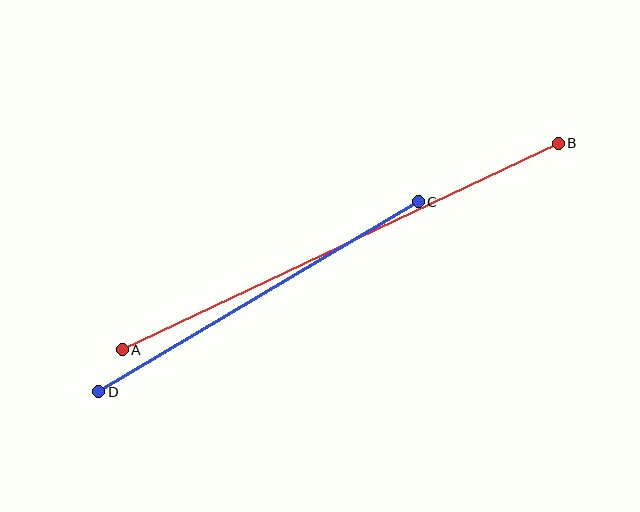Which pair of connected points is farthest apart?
Points A and B are farthest apart.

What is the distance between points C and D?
The distance is approximately 372 pixels.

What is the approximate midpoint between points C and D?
The midpoint is at approximately (259, 297) pixels.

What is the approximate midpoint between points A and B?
The midpoint is at approximately (340, 246) pixels.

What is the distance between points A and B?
The distance is approximately 483 pixels.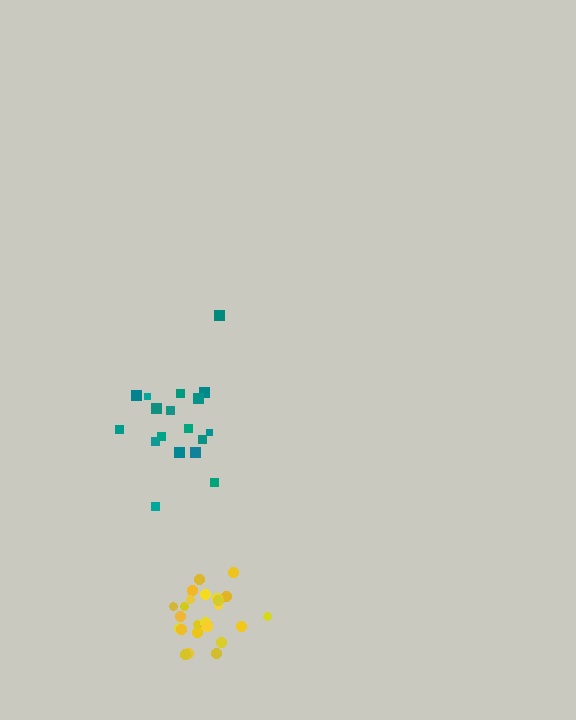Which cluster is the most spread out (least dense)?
Teal.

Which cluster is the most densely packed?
Yellow.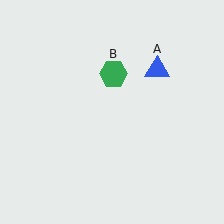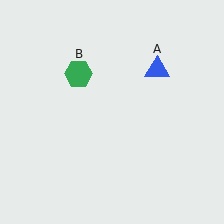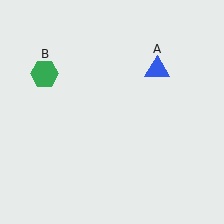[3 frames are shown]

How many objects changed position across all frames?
1 object changed position: green hexagon (object B).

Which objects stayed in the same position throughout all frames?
Blue triangle (object A) remained stationary.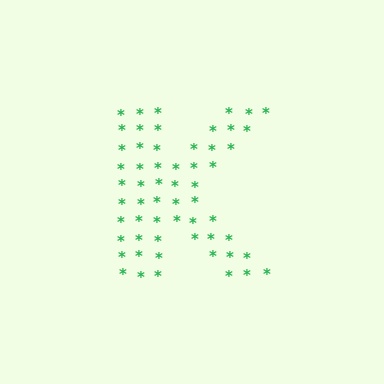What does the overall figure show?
The overall figure shows the letter K.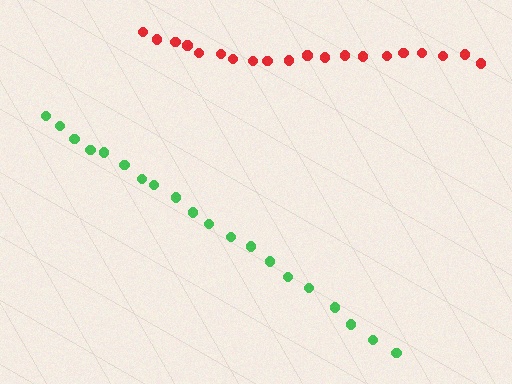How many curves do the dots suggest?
There are 2 distinct paths.